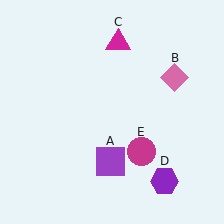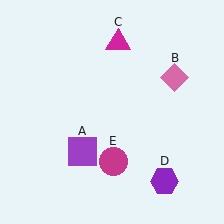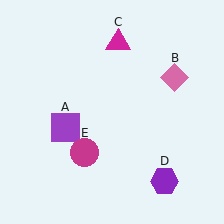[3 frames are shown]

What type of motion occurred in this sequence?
The purple square (object A), magenta circle (object E) rotated clockwise around the center of the scene.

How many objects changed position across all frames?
2 objects changed position: purple square (object A), magenta circle (object E).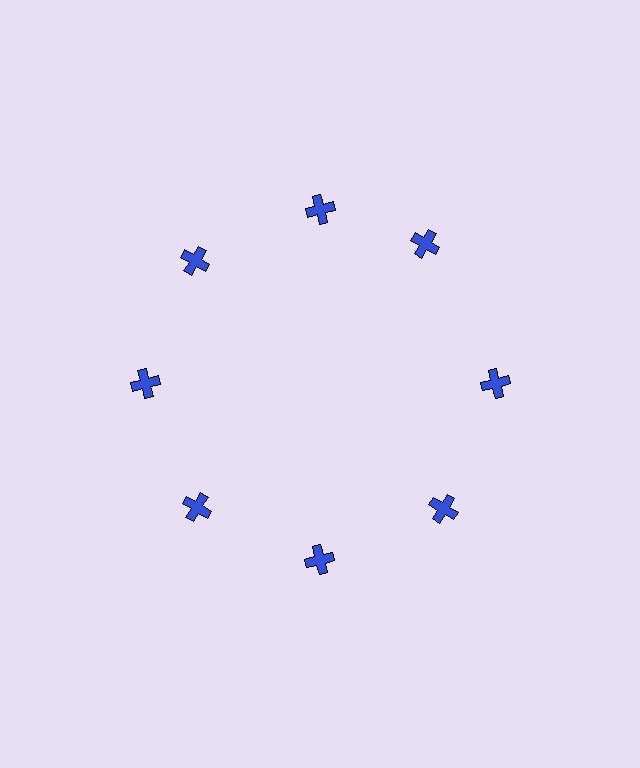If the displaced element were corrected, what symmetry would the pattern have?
It would have 8-fold rotational symmetry — the pattern would map onto itself every 45 degrees.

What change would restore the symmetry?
The symmetry would be restored by rotating it back into even spacing with its neighbors so that all 8 crosses sit at equal angles and equal distance from the center.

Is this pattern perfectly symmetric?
No. The 8 blue crosses are arranged in a ring, but one element near the 2 o'clock position is rotated out of alignment along the ring, breaking the 8-fold rotational symmetry.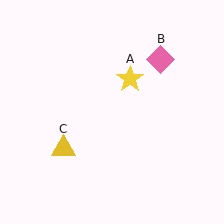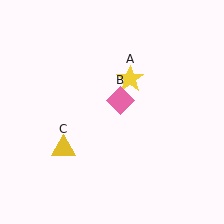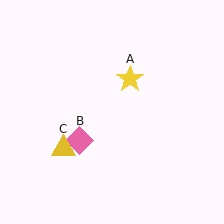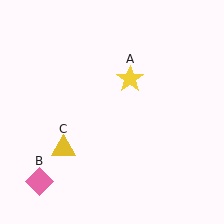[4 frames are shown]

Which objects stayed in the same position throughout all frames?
Yellow star (object A) and yellow triangle (object C) remained stationary.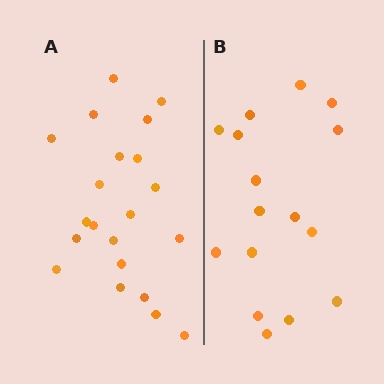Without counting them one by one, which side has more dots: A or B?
Region A (the left region) has more dots.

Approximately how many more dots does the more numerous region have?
Region A has about 5 more dots than region B.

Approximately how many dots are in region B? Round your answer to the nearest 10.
About 20 dots. (The exact count is 16, which rounds to 20.)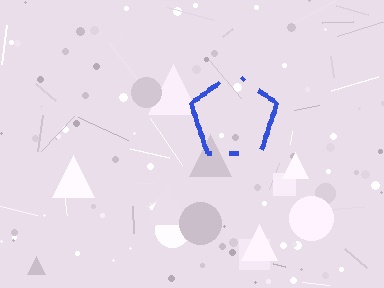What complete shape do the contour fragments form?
The contour fragments form a pentagon.